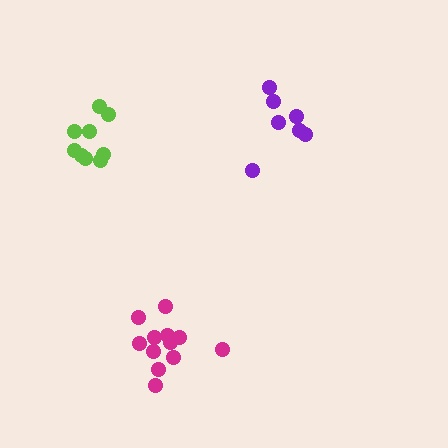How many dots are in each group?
Group 1: 7 dots, Group 2: 12 dots, Group 3: 9 dots (28 total).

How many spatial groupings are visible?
There are 3 spatial groupings.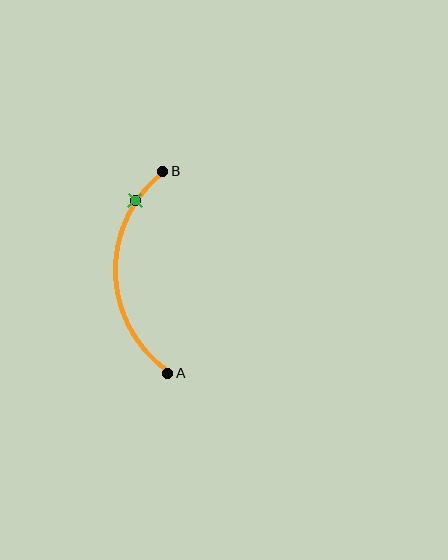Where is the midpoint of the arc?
The arc midpoint is the point on the curve farthest from the straight line joining A and B. It sits to the left of that line.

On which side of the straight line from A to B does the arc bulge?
The arc bulges to the left of the straight line connecting A and B.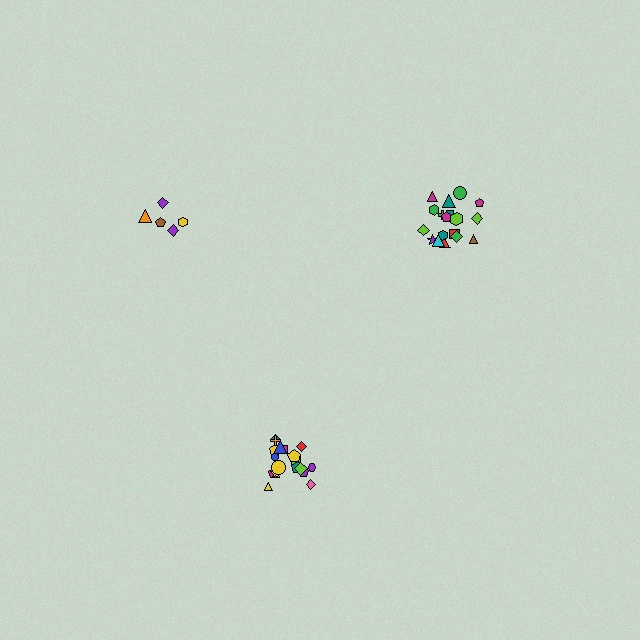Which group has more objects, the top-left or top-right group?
The top-right group.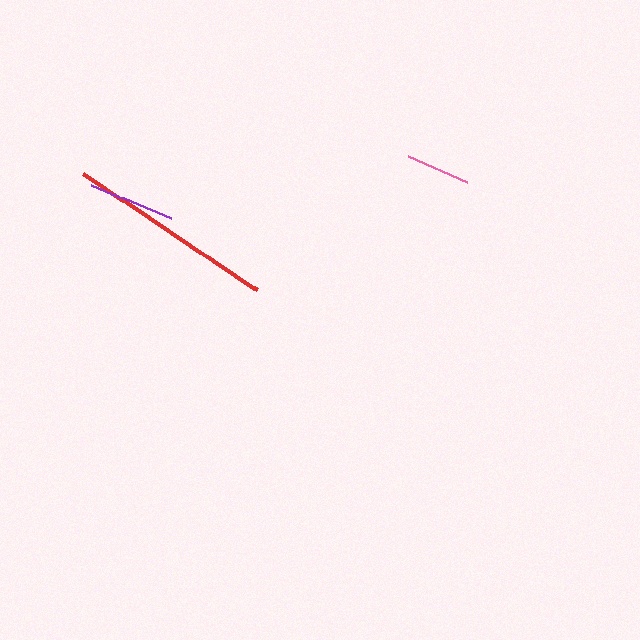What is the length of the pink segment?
The pink segment is approximately 65 pixels long.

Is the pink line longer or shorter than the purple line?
The purple line is longer than the pink line.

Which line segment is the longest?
The red line is the longest at approximately 210 pixels.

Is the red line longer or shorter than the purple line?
The red line is longer than the purple line.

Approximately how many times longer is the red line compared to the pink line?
The red line is approximately 3.2 times the length of the pink line.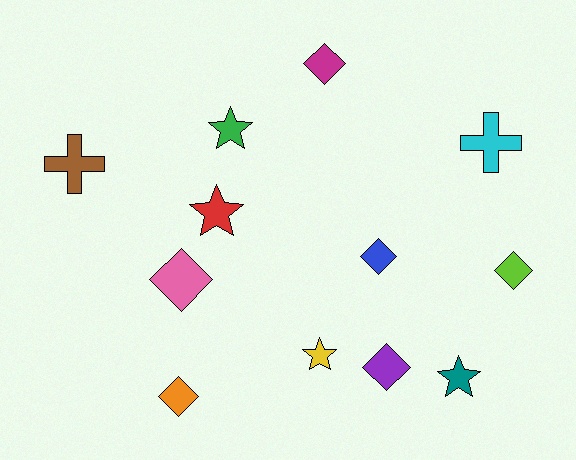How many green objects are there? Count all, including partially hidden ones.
There is 1 green object.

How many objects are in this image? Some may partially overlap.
There are 12 objects.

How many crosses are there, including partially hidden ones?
There are 2 crosses.